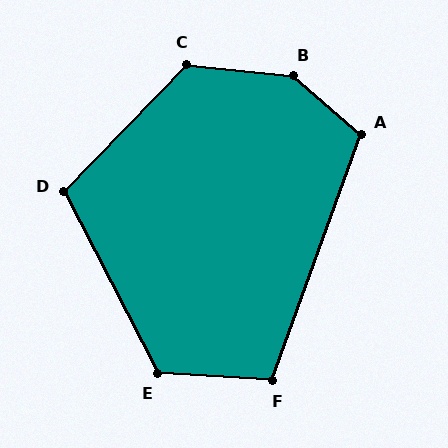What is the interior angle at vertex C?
Approximately 128 degrees (obtuse).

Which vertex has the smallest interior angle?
F, at approximately 106 degrees.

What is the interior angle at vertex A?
Approximately 111 degrees (obtuse).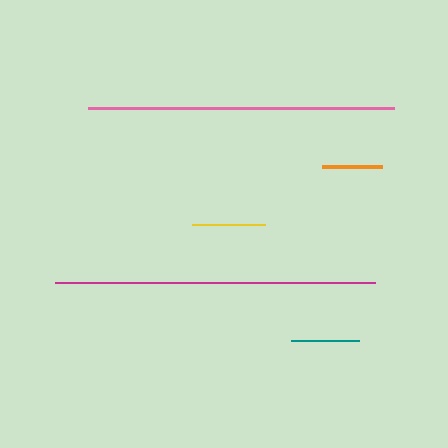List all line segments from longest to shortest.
From longest to shortest: magenta, pink, yellow, teal, orange.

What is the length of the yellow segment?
The yellow segment is approximately 74 pixels long.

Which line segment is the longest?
The magenta line is the longest at approximately 320 pixels.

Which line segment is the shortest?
The orange line is the shortest at approximately 60 pixels.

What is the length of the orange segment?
The orange segment is approximately 60 pixels long.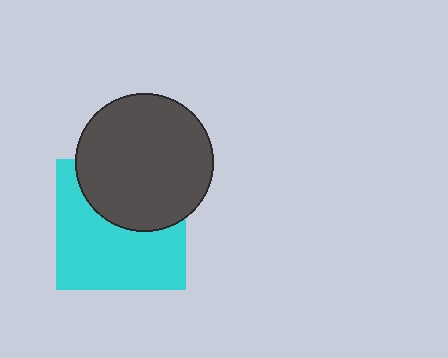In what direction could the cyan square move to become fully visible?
The cyan square could move down. That would shift it out from behind the dark gray circle entirely.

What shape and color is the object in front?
The object in front is a dark gray circle.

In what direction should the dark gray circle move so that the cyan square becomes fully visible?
The dark gray circle should move up. That is the shortest direction to clear the overlap and leave the cyan square fully visible.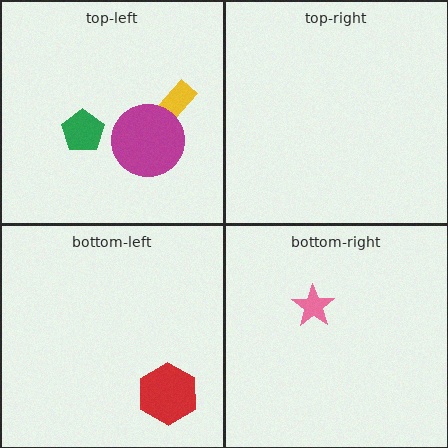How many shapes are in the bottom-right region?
1.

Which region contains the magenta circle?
The top-left region.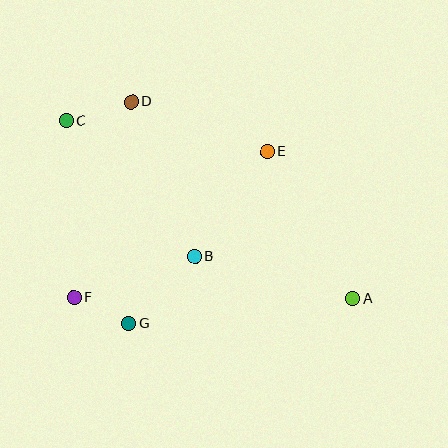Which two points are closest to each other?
Points F and G are closest to each other.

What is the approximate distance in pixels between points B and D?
The distance between B and D is approximately 167 pixels.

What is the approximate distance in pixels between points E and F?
The distance between E and F is approximately 242 pixels.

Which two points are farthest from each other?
Points A and C are farthest from each other.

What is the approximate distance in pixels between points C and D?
The distance between C and D is approximately 68 pixels.